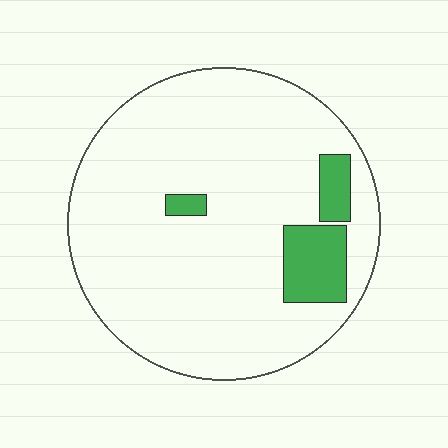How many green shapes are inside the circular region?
3.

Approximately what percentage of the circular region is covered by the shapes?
Approximately 10%.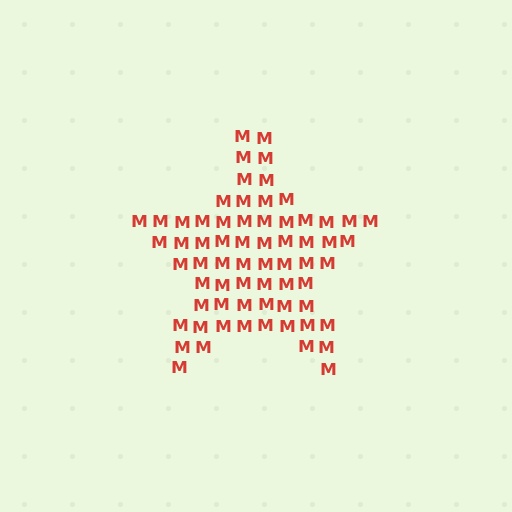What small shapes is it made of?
It is made of small letter M's.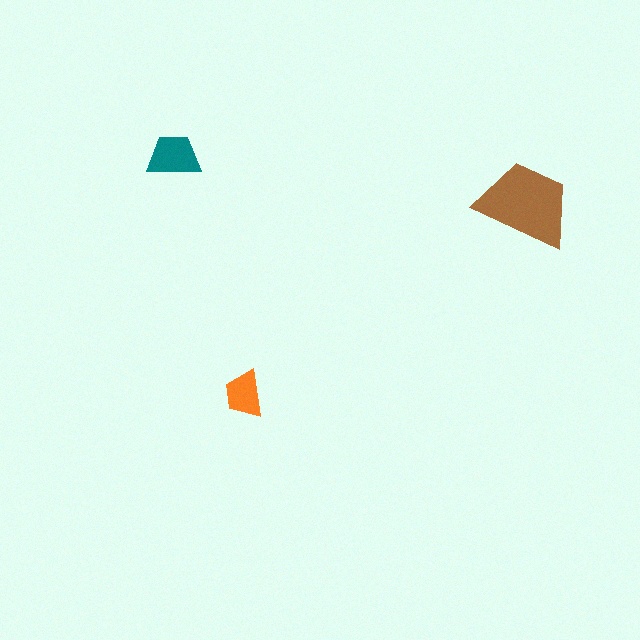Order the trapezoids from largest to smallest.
the brown one, the teal one, the orange one.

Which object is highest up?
The teal trapezoid is topmost.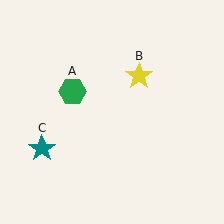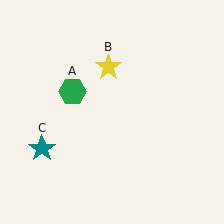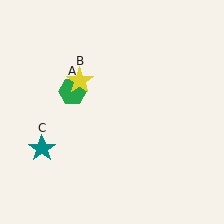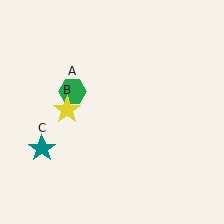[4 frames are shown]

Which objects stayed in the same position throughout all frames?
Green hexagon (object A) and teal star (object C) remained stationary.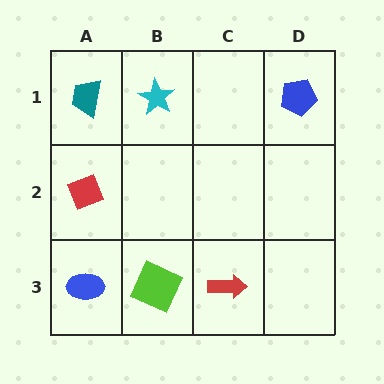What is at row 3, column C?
A red arrow.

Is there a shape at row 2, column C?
No, that cell is empty.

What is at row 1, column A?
A teal trapezoid.